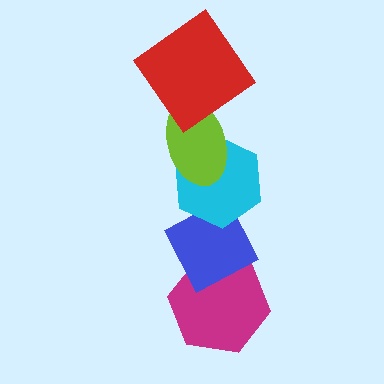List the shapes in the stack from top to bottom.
From top to bottom: the red diamond, the lime ellipse, the cyan hexagon, the blue diamond, the magenta hexagon.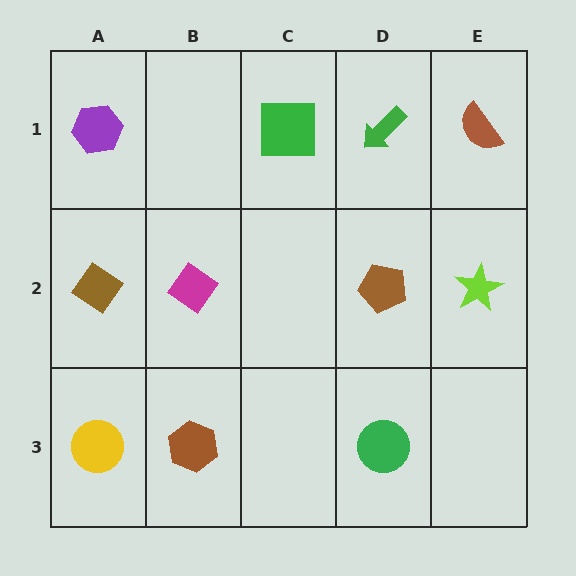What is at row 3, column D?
A green circle.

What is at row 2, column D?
A brown pentagon.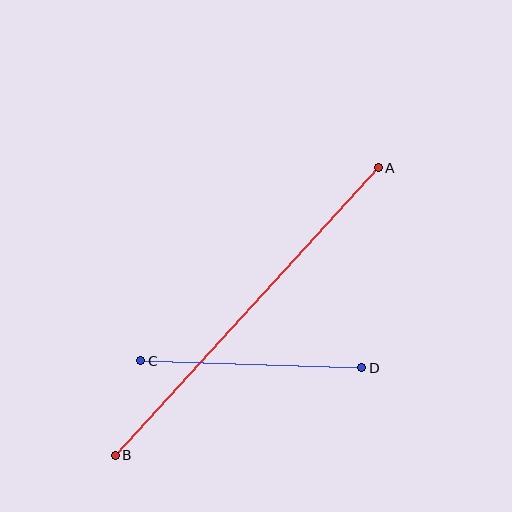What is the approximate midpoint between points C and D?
The midpoint is at approximately (251, 364) pixels.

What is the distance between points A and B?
The distance is approximately 390 pixels.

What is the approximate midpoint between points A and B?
The midpoint is at approximately (247, 312) pixels.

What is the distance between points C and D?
The distance is approximately 221 pixels.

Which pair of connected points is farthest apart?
Points A and B are farthest apart.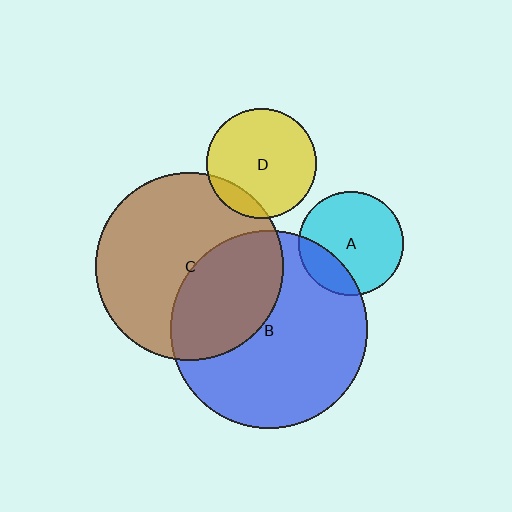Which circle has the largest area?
Circle B (blue).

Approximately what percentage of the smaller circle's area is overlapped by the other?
Approximately 20%.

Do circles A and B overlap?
Yes.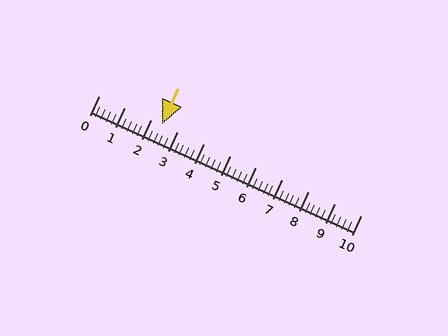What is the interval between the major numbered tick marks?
The major tick marks are spaced 1 units apart.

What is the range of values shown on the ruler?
The ruler shows values from 0 to 10.